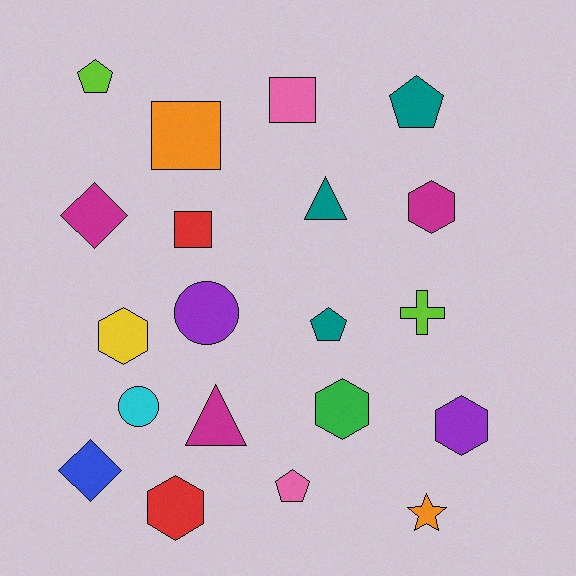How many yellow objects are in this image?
There is 1 yellow object.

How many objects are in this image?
There are 20 objects.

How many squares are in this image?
There are 3 squares.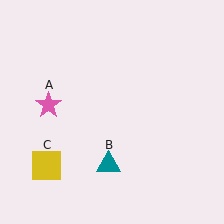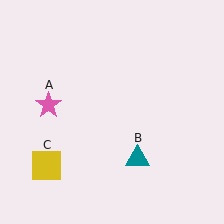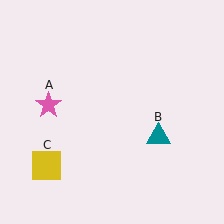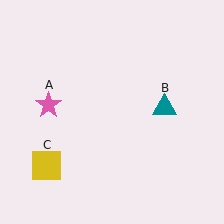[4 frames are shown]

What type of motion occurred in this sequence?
The teal triangle (object B) rotated counterclockwise around the center of the scene.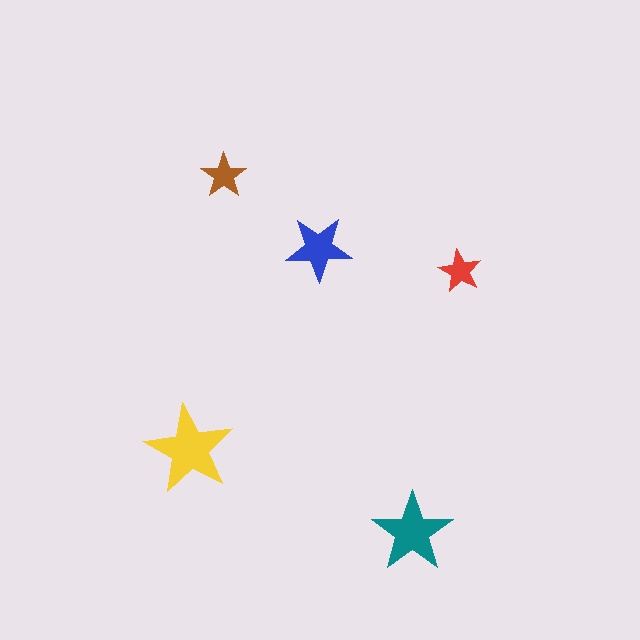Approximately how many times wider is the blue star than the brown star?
About 1.5 times wider.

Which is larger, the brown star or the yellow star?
The yellow one.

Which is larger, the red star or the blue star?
The blue one.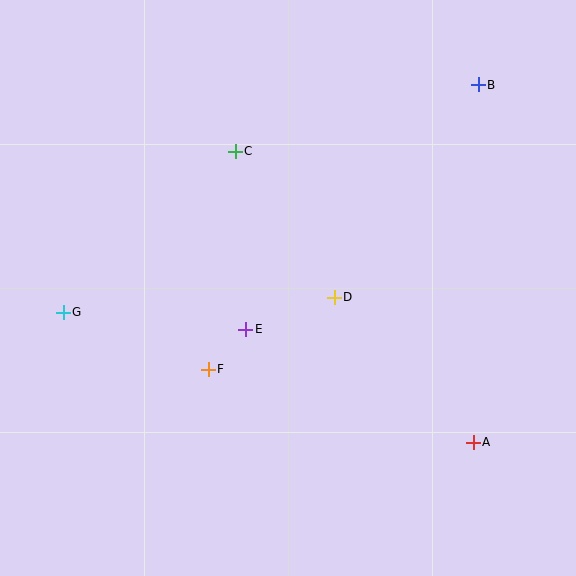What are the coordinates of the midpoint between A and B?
The midpoint between A and B is at (476, 264).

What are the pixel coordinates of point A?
Point A is at (473, 442).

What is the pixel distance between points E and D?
The distance between E and D is 94 pixels.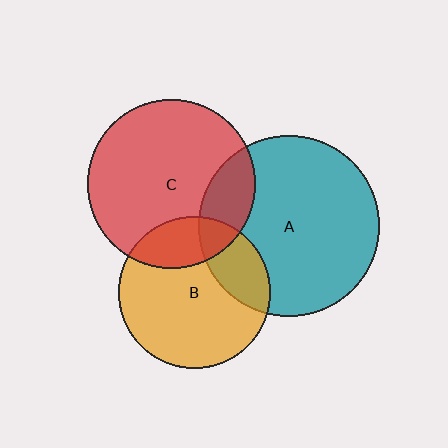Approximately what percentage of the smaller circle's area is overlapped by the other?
Approximately 25%.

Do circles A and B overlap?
Yes.